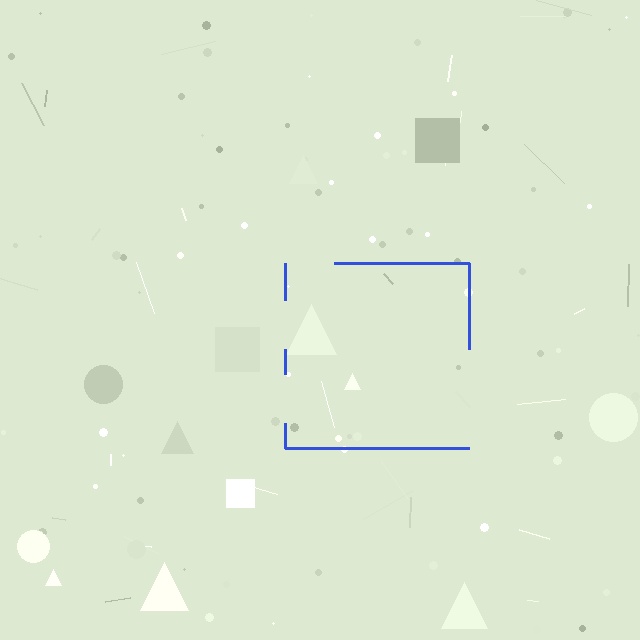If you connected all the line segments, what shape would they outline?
They would outline a square.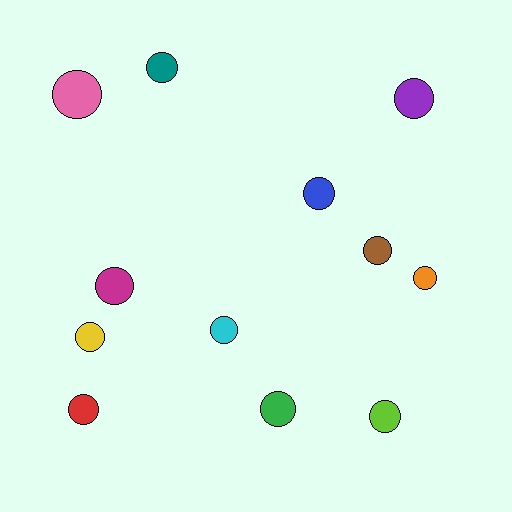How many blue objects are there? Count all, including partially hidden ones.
There is 1 blue object.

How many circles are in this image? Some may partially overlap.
There are 12 circles.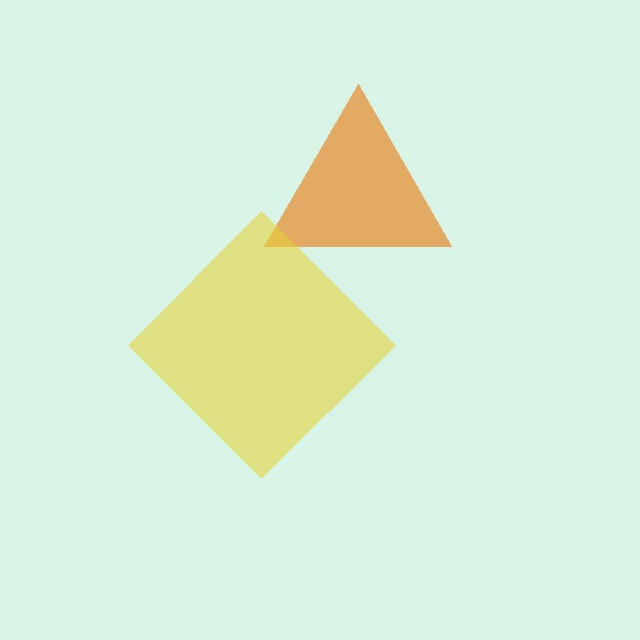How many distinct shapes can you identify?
There are 2 distinct shapes: an orange triangle, a yellow diamond.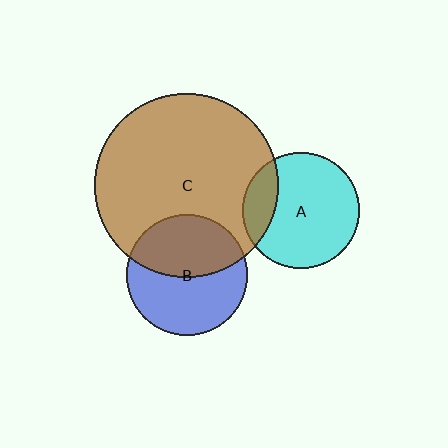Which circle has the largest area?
Circle C (brown).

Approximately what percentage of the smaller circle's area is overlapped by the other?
Approximately 45%.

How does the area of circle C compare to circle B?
Approximately 2.3 times.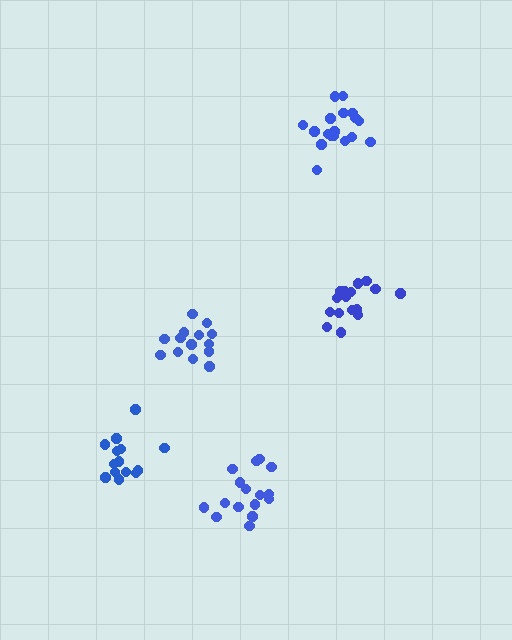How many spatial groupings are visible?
There are 5 spatial groupings.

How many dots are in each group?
Group 1: 19 dots, Group 2: 14 dots, Group 3: 16 dots, Group 4: 17 dots, Group 5: 15 dots (81 total).